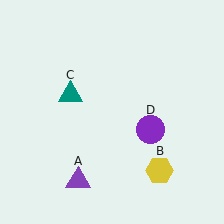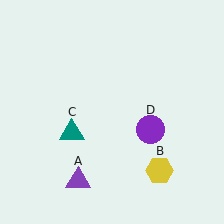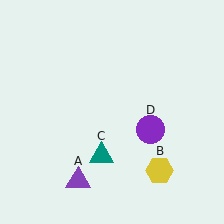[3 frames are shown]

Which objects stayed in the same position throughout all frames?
Purple triangle (object A) and yellow hexagon (object B) and purple circle (object D) remained stationary.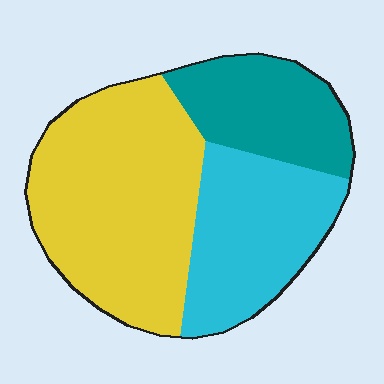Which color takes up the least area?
Teal, at roughly 20%.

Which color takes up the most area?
Yellow, at roughly 50%.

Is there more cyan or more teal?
Cyan.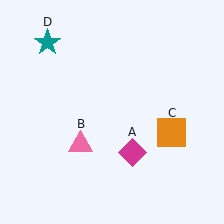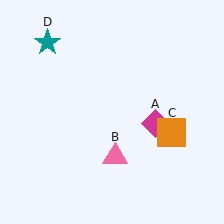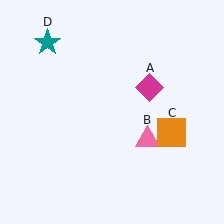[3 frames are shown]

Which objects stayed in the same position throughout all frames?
Orange square (object C) and teal star (object D) remained stationary.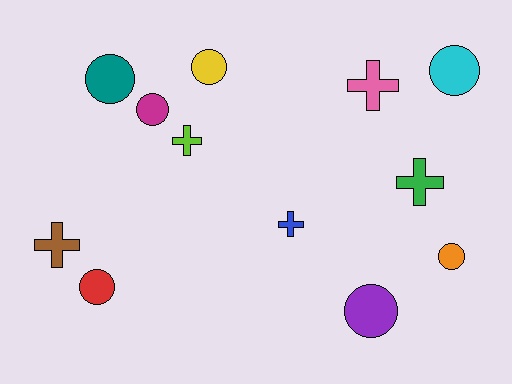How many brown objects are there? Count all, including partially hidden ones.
There is 1 brown object.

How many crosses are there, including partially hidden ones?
There are 5 crosses.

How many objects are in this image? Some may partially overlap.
There are 12 objects.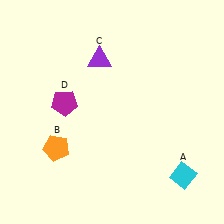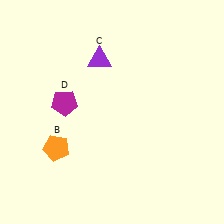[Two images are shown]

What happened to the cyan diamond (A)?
The cyan diamond (A) was removed in Image 2. It was in the bottom-right area of Image 1.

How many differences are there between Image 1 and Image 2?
There is 1 difference between the two images.